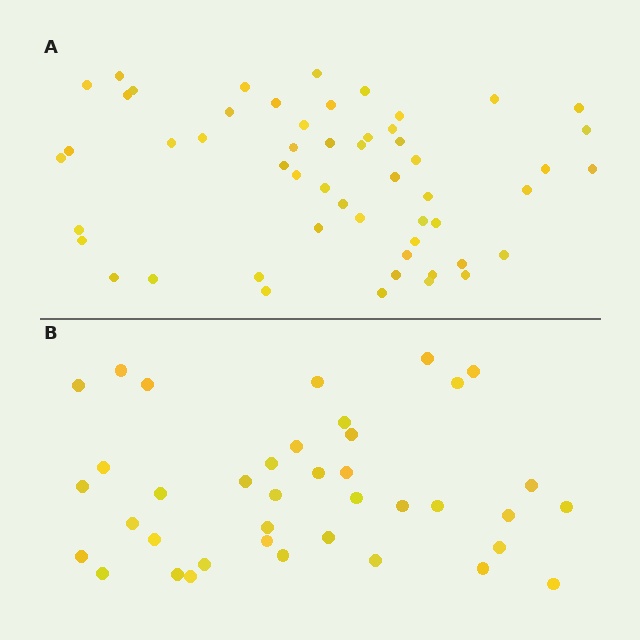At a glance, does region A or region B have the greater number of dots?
Region A (the top region) has more dots.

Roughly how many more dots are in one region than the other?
Region A has approximately 15 more dots than region B.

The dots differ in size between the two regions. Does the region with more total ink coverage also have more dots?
No. Region B has more total ink coverage because its dots are larger, but region A actually contains more individual dots. Total area can be misleading — the number of items is what matters here.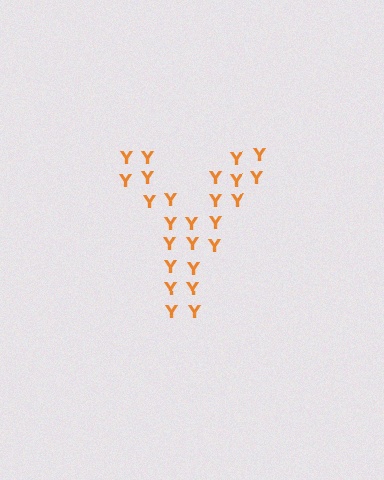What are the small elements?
The small elements are letter Y's.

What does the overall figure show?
The overall figure shows the letter Y.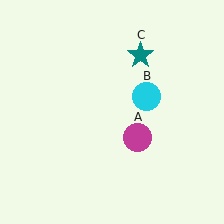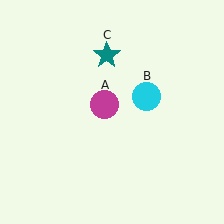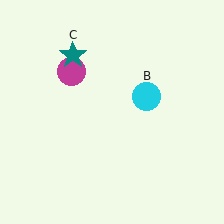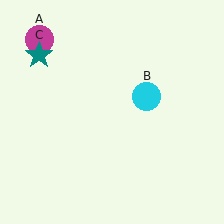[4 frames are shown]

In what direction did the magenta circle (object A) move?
The magenta circle (object A) moved up and to the left.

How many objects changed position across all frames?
2 objects changed position: magenta circle (object A), teal star (object C).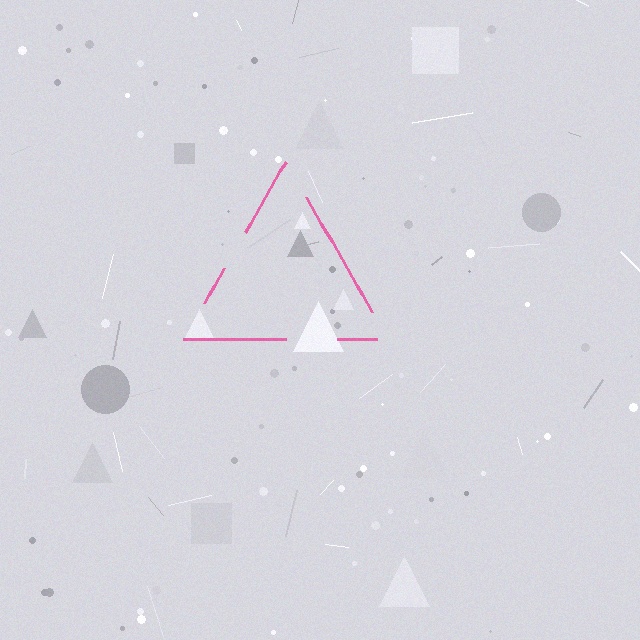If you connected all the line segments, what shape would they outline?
They would outline a triangle.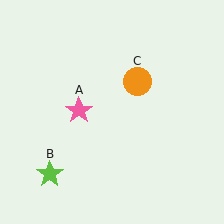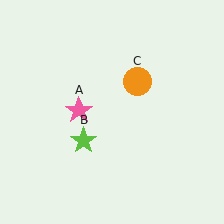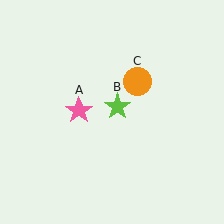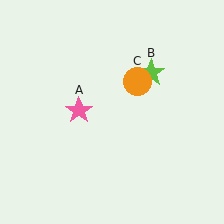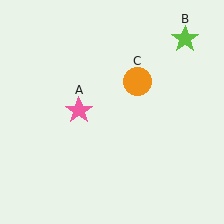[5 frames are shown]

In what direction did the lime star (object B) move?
The lime star (object B) moved up and to the right.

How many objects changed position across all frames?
1 object changed position: lime star (object B).